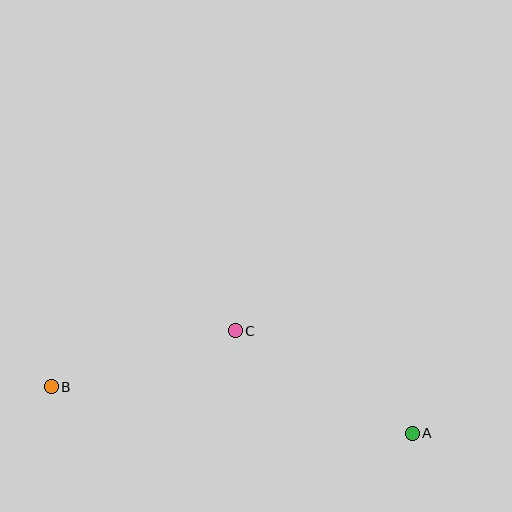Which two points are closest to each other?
Points B and C are closest to each other.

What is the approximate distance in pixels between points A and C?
The distance between A and C is approximately 205 pixels.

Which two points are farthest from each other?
Points A and B are farthest from each other.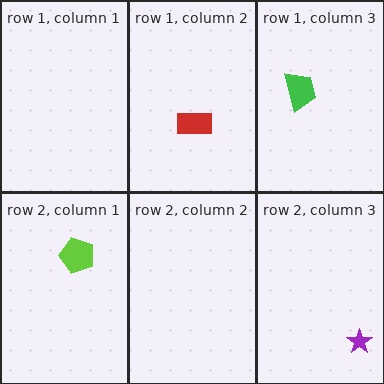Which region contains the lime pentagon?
The row 2, column 1 region.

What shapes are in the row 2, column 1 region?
The lime pentagon.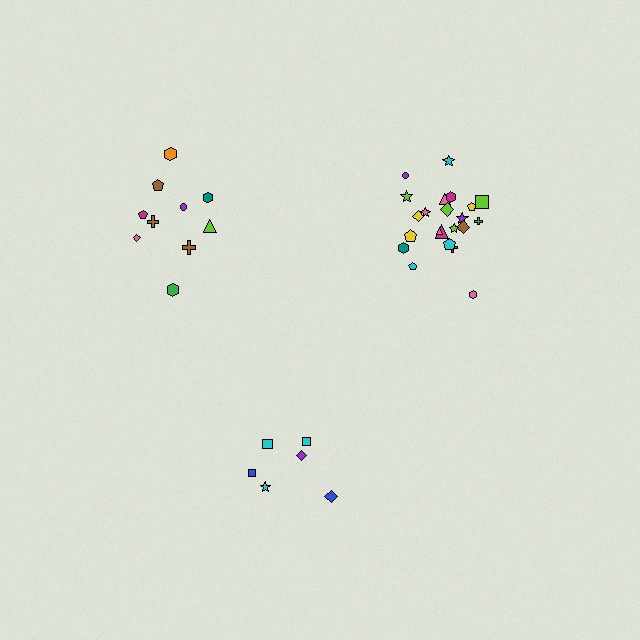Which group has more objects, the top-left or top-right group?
The top-right group.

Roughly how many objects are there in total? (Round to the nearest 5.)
Roughly 40 objects in total.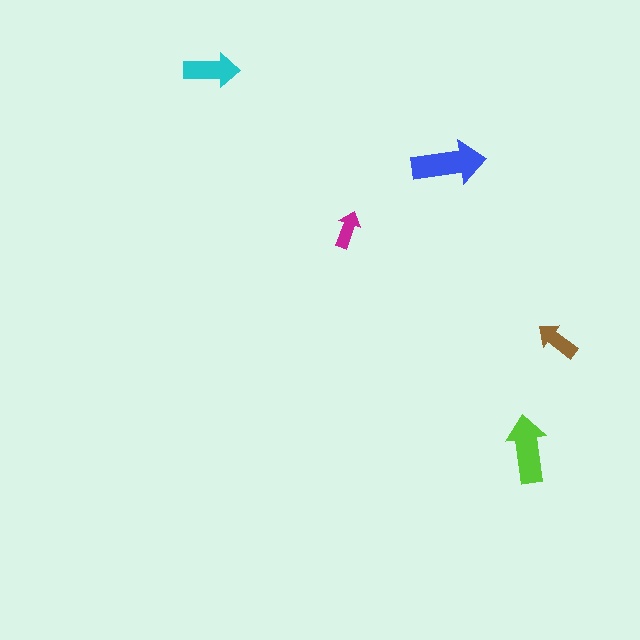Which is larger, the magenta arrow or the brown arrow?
The brown one.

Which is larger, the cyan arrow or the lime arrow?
The lime one.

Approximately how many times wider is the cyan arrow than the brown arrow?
About 1.5 times wider.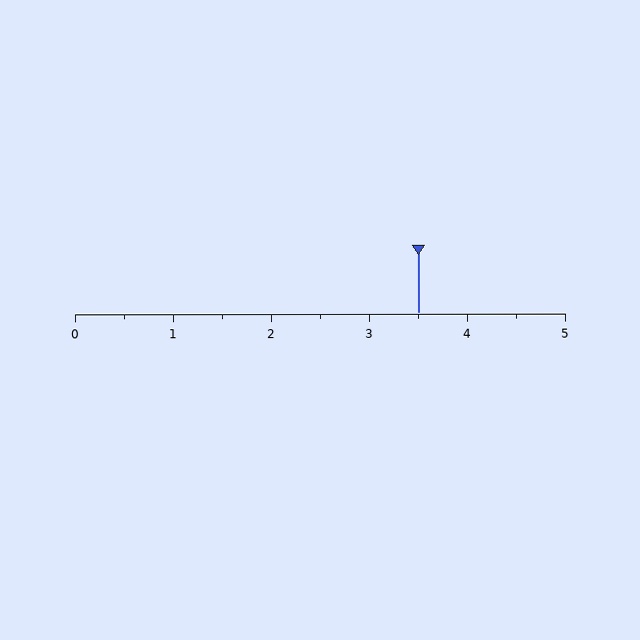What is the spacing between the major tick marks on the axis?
The major ticks are spaced 1 apart.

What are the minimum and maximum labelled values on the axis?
The axis runs from 0 to 5.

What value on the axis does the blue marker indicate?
The marker indicates approximately 3.5.